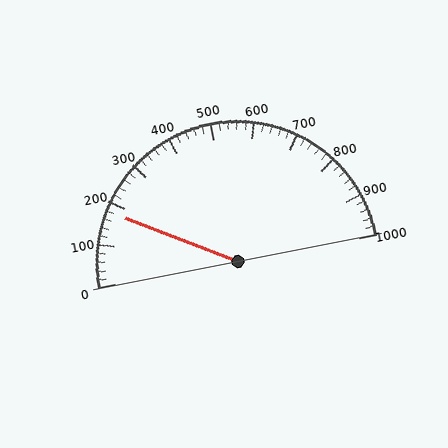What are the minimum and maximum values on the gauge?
The gauge ranges from 0 to 1000.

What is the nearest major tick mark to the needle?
The nearest major tick mark is 200.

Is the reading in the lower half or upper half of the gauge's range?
The reading is in the lower half of the range (0 to 1000).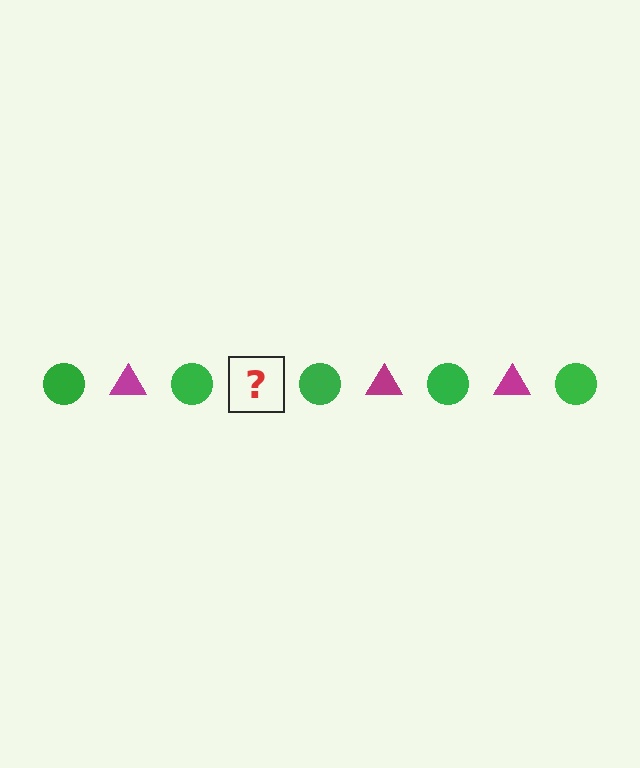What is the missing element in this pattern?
The missing element is a magenta triangle.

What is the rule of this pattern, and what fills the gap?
The rule is that the pattern alternates between green circle and magenta triangle. The gap should be filled with a magenta triangle.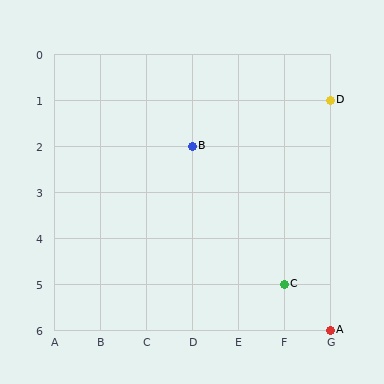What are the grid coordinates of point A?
Point A is at grid coordinates (G, 6).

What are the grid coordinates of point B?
Point B is at grid coordinates (D, 2).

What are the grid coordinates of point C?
Point C is at grid coordinates (F, 5).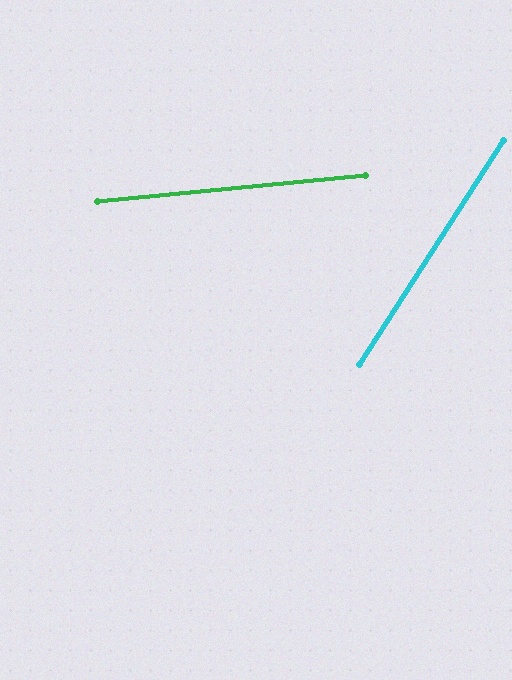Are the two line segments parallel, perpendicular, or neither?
Neither parallel nor perpendicular — they differ by about 52°.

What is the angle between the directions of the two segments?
Approximately 52 degrees.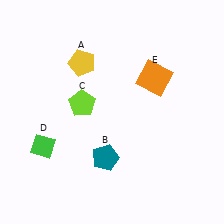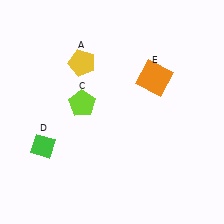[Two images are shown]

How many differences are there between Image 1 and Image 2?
There is 1 difference between the two images.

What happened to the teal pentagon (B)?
The teal pentagon (B) was removed in Image 2. It was in the bottom-left area of Image 1.